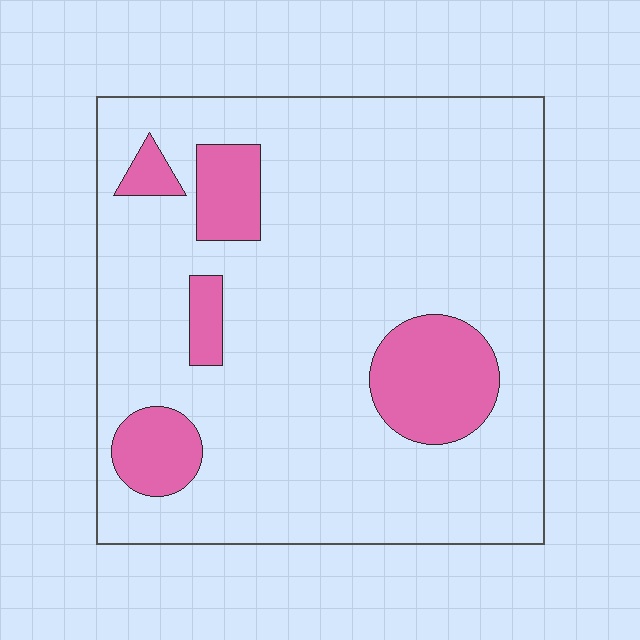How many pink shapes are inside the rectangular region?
5.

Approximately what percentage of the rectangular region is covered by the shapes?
Approximately 15%.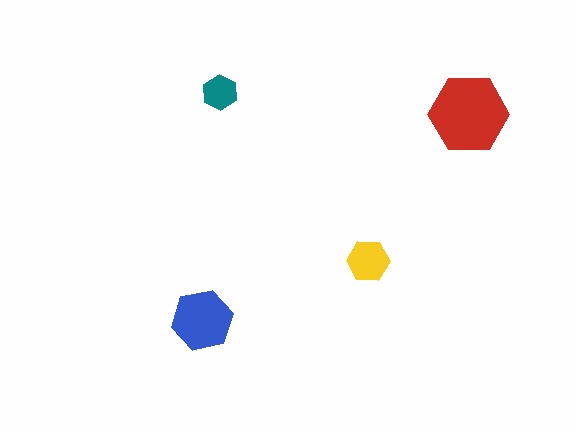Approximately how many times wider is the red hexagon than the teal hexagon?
About 2.5 times wider.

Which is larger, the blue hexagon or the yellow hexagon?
The blue one.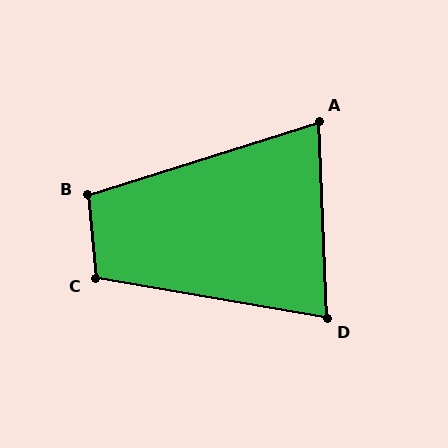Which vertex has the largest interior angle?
C, at approximately 105 degrees.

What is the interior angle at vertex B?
Approximately 102 degrees (obtuse).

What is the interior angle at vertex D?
Approximately 78 degrees (acute).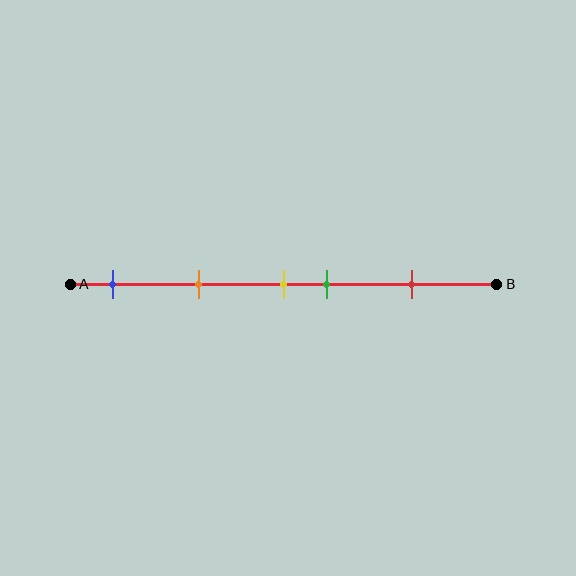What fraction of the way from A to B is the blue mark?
The blue mark is approximately 10% (0.1) of the way from A to B.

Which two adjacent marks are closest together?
The yellow and green marks are the closest adjacent pair.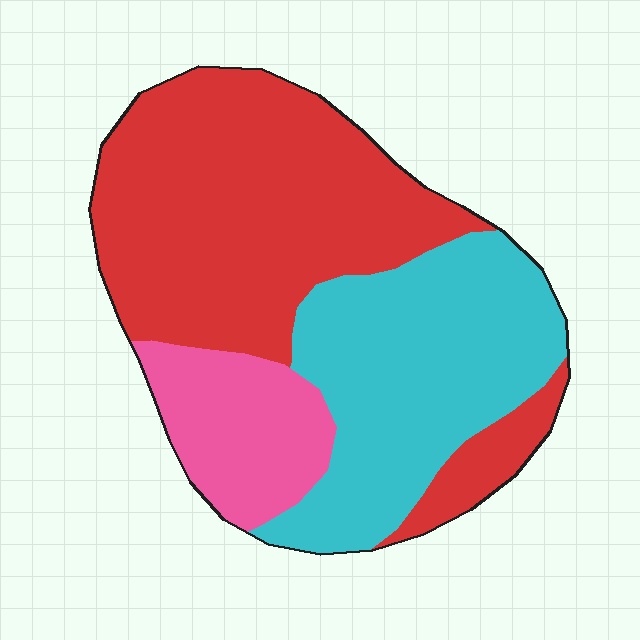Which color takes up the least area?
Pink, at roughly 15%.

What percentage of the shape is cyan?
Cyan covers around 35% of the shape.